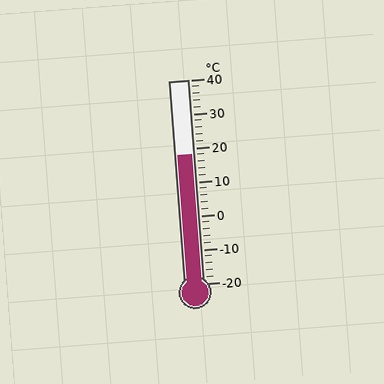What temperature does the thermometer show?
The thermometer shows approximately 18°C.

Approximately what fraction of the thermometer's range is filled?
The thermometer is filled to approximately 65% of its range.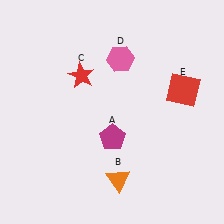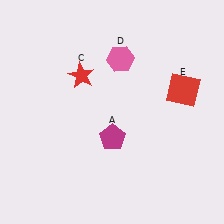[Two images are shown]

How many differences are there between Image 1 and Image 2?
There is 1 difference between the two images.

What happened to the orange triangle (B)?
The orange triangle (B) was removed in Image 2. It was in the bottom-right area of Image 1.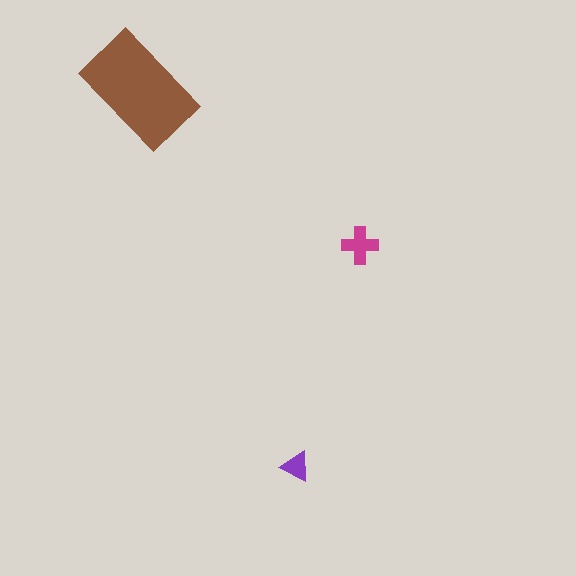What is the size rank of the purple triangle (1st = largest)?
3rd.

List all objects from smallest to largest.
The purple triangle, the magenta cross, the brown rectangle.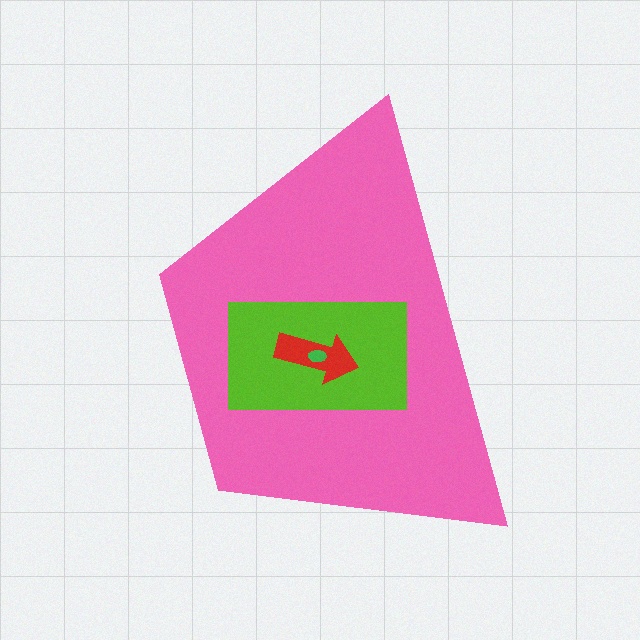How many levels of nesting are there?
4.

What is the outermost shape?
The pink trapezoid.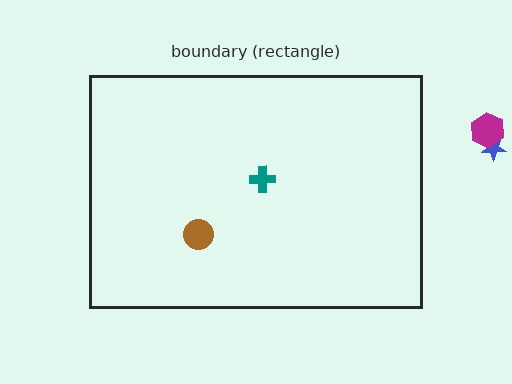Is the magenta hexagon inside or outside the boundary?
Outside.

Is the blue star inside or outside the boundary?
Outside.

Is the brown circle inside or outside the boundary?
Inside.